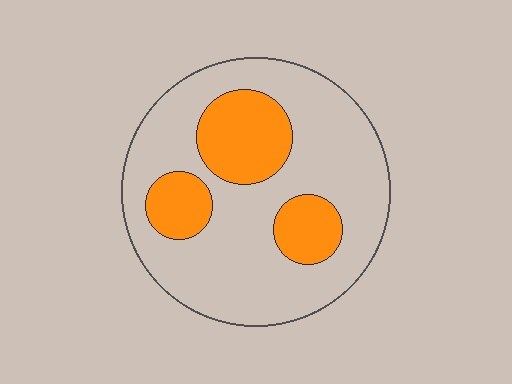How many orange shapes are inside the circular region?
3.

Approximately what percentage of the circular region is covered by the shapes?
Approximately 25%.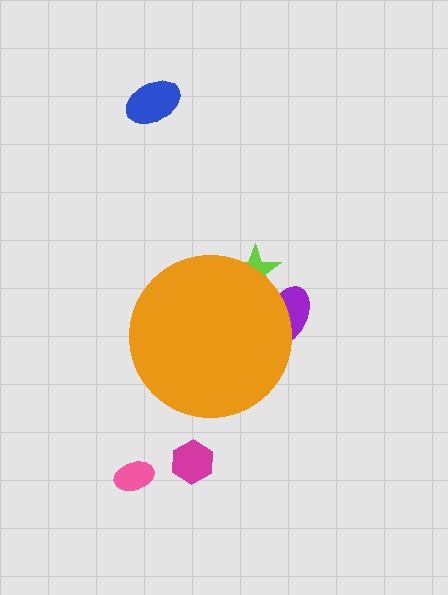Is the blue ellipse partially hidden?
No, the blue ellipse is fully visible.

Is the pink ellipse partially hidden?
No, the pink ellipse is fully visible.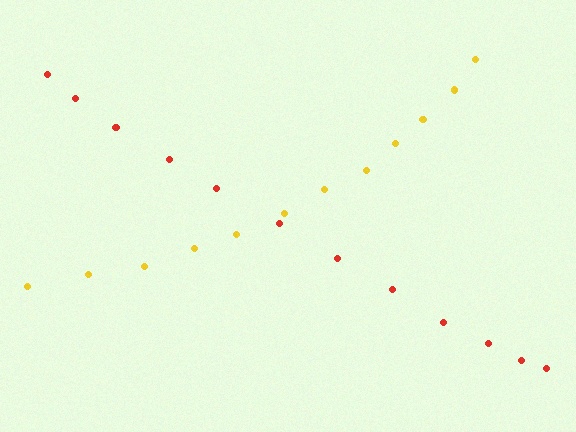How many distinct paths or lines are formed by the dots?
There are 2 distinct paths.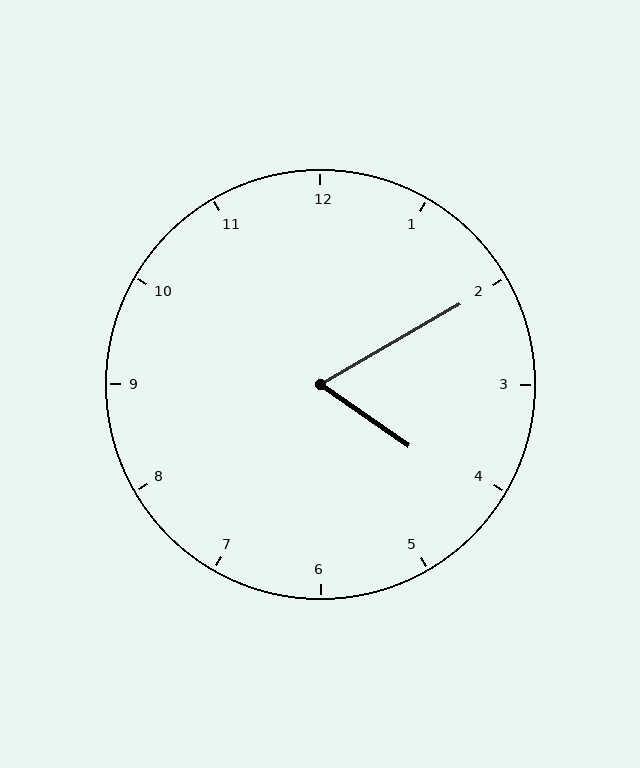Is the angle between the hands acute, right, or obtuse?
It is acute.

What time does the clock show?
4:10.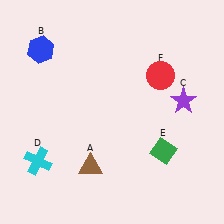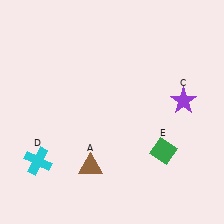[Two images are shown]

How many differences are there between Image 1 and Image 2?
There are 2 differences between the two images.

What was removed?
The red circle (F), the blue hexagon (B) were removed in Image 2.